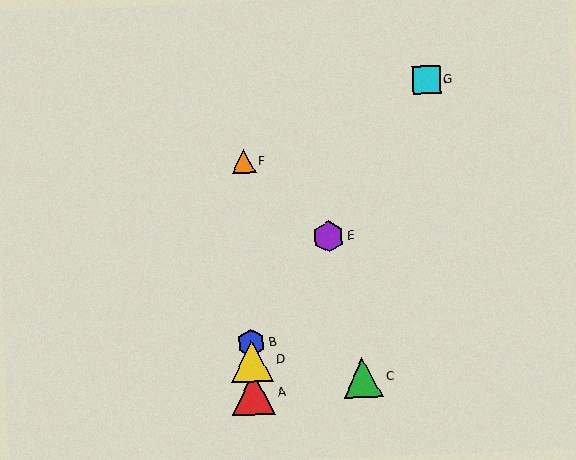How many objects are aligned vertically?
4 objects (A, B, D, F) are aligned vertically.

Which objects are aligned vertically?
Objects A, B, D, F are aligned vertically.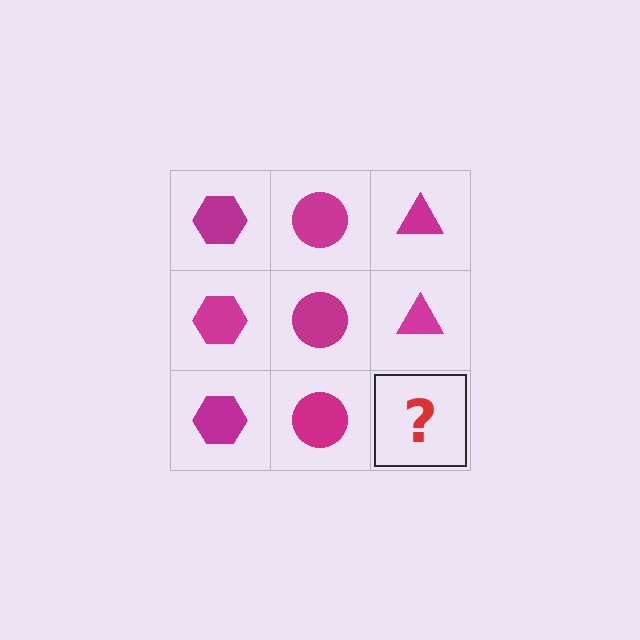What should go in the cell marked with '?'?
The missing cell should contain a magenta triangle.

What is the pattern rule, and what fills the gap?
The rule is that each column has a consistent shape. The gap should be filled with a magenta triangle.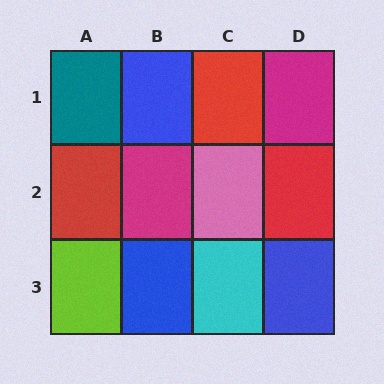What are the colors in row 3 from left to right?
Lime, blue, cyan, blue.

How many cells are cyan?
1 cell is cyan.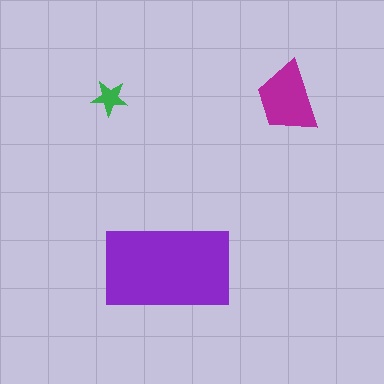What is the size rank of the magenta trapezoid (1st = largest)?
2nd.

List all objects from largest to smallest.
The purple rectangle, the magenta trapezoid, the green star.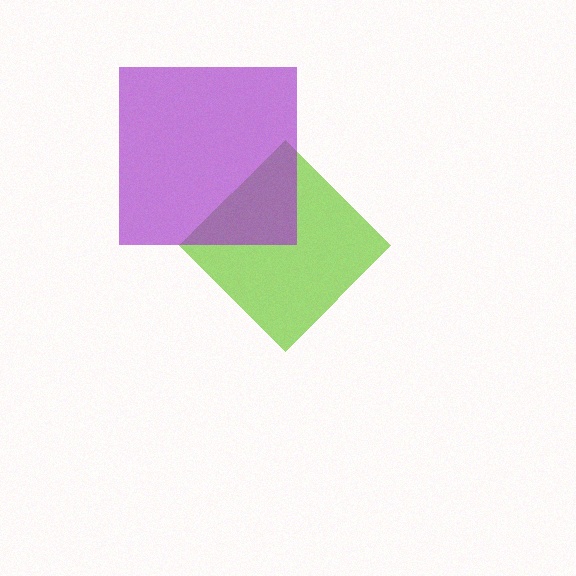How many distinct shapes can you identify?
There are 2 distinct shapes: a lime diamond, a purple square.